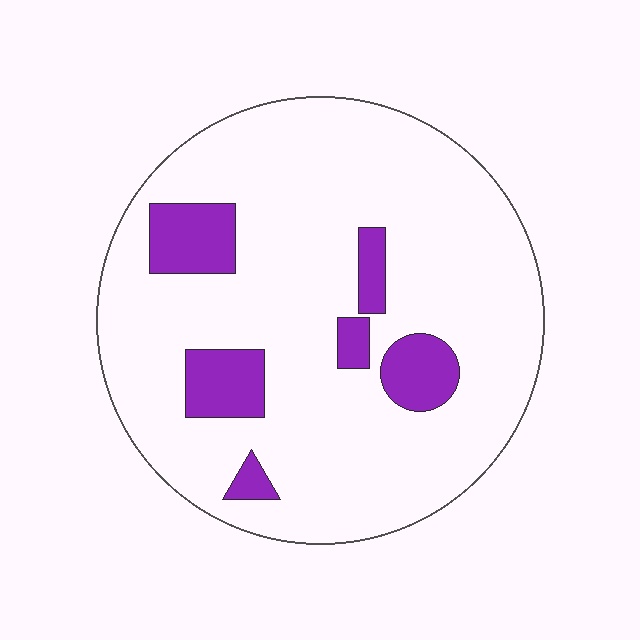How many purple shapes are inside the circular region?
6.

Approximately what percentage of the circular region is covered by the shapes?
Approximately 15%.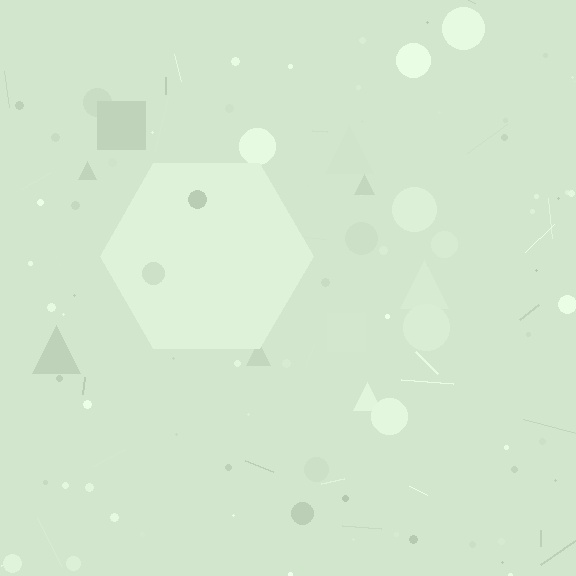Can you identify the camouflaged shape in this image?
The camouflaged shape is a hexagon.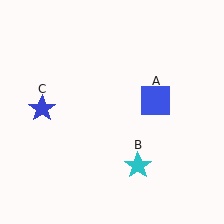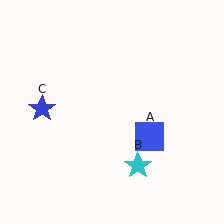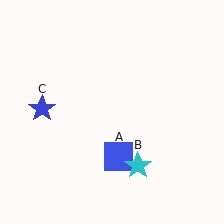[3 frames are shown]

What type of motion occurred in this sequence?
The blue square (object A) rotated clockwise around the center of the scene.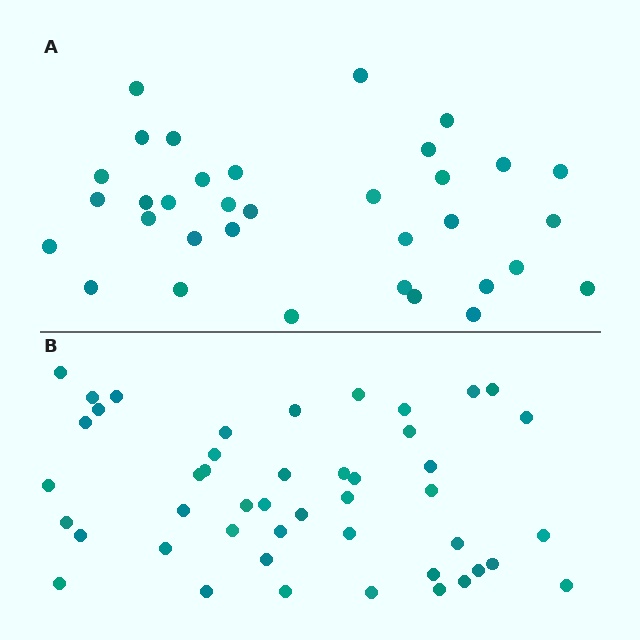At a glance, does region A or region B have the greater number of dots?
Region B (the bottom region) has more dots.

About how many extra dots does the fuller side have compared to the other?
Region B has roughly 12 or so more dots than region A.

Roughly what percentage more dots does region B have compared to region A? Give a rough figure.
About 35% more.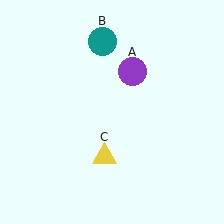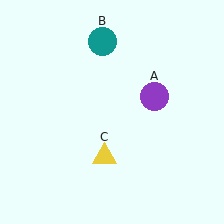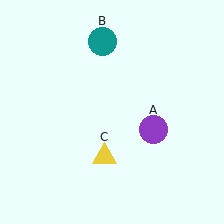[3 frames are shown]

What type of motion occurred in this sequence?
The purple circle (object A) rotated clockwise around the center of the scene.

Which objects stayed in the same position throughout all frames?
Teal circle (object B) and yellow triangle (object C) remained stationary.